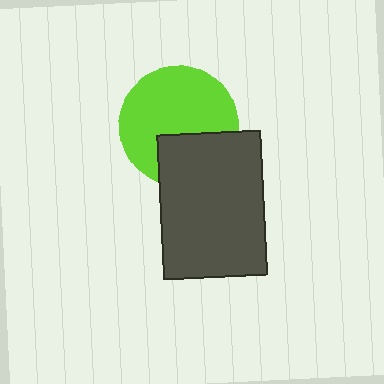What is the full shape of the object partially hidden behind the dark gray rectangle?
The partially hidden object is a lime circle.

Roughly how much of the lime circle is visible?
Most of it is visible (roughly 69%).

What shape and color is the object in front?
The object in front is a dark gray rectangle.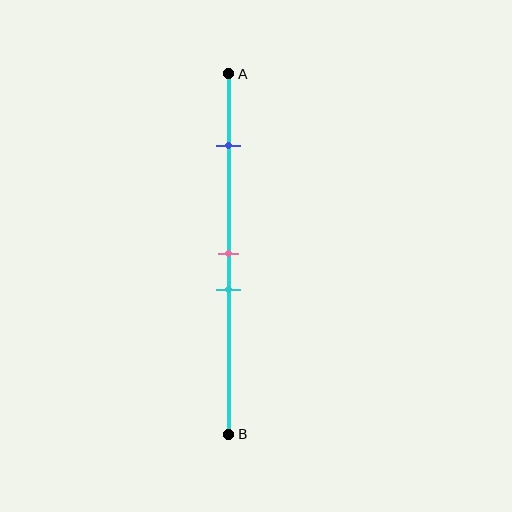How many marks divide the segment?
There are 3 marks dividing the segment.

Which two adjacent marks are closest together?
The pink and cyan marks are the closest adjacent pair.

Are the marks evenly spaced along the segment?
No, the marks are not evenly spaced.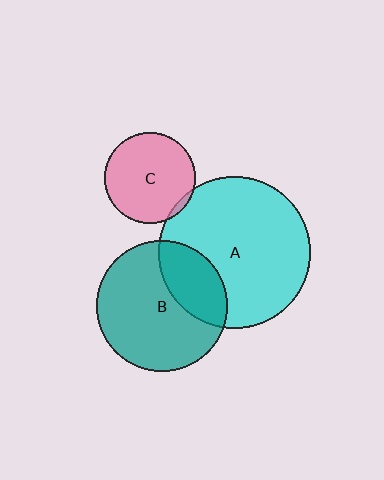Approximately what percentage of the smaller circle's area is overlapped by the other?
Approximately 30%.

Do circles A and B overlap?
Yes.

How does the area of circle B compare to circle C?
Approximately 2.1 times.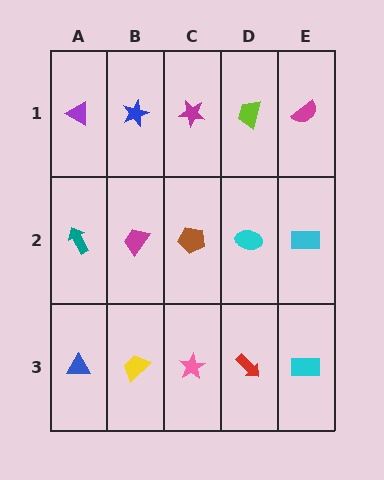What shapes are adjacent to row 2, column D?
A lime trapezoid (row 1, column D), a red arrow (row 3, column D), a brown pentagon (row 2, column C), a cyan rectangle (row 2, column E).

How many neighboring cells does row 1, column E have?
2.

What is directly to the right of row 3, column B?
A pink star.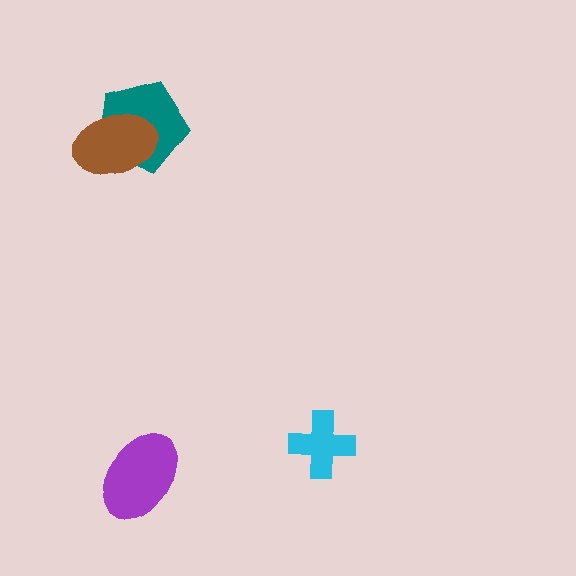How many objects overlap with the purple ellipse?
0 objects overlap with the purple ellipse.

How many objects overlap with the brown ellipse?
1 object overlaps with the brown ellipse.